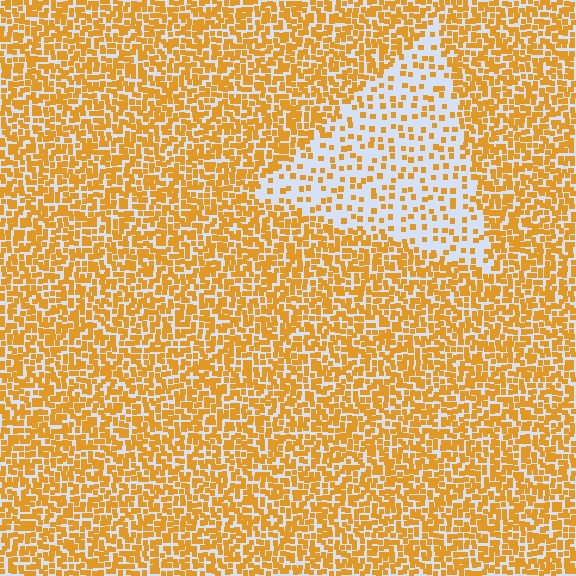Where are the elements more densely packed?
The elements are more densely packed outside the triangle boundary.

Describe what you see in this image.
The image contains small orange elements arranged at two different densities. A triangle-shaped region is visible where the elements are less densely packed than the surrounding area.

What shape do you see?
I see a triangle.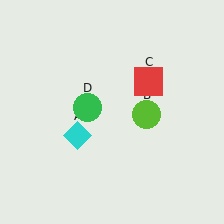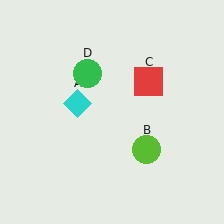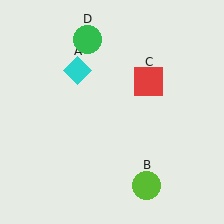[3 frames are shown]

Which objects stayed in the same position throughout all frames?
Red square (object C) remained stationary.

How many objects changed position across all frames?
3 objects changed position: cyan diamond (object A), lime circle (object B), green circle (object D).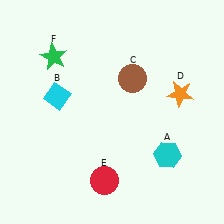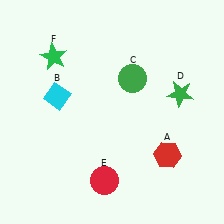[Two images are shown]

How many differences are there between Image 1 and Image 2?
There are 3 differences between the two images.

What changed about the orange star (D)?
In Image 1, D is orange. In Image 2, it changed to green.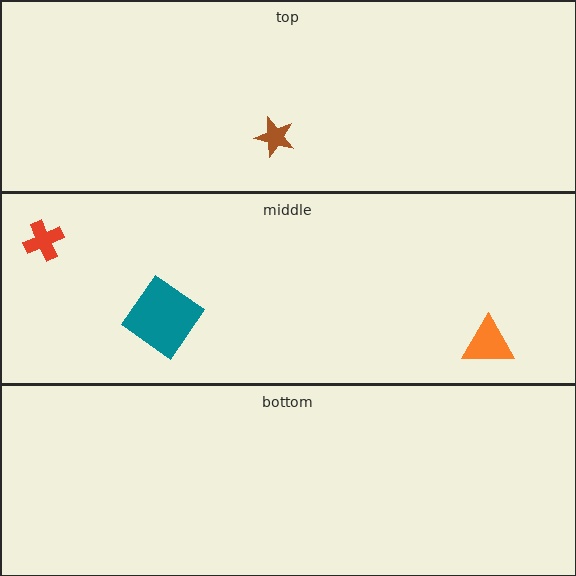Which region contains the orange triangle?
The middle region.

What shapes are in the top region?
The brown star.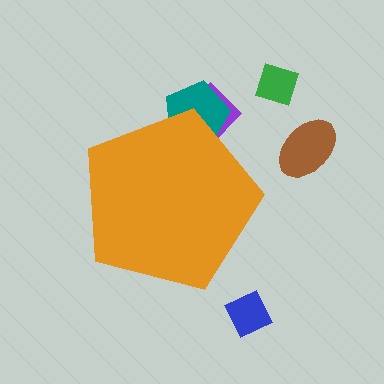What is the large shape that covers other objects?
An orange pentagon.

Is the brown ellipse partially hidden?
No, the brown ellipse is fully visible.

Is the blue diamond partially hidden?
No, the blue diamond is fully visible.